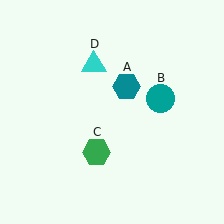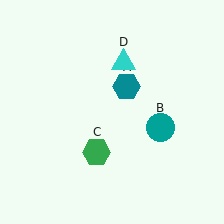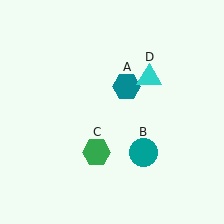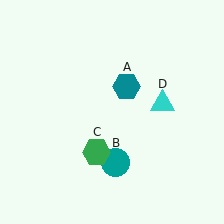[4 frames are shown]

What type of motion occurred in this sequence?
The teal circle (object B), cyan triangle (object D) rotated clockwise around the center of the scene.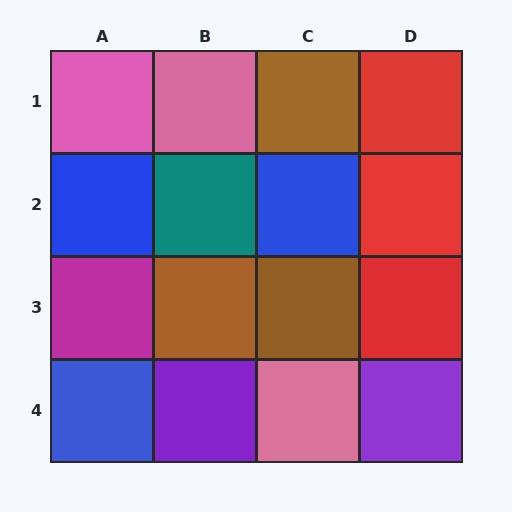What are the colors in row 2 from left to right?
Blue, teal, blue, red.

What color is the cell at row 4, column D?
Purple.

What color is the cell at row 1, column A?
Pink.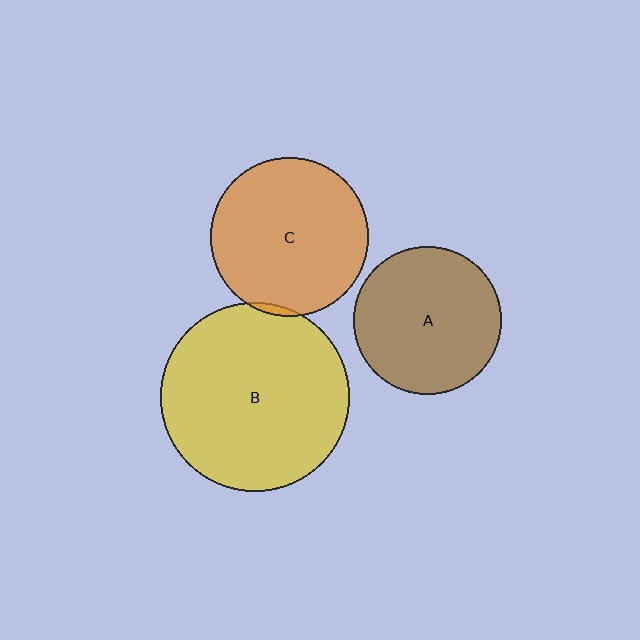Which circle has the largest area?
Circle B (yellow).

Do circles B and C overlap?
Yes.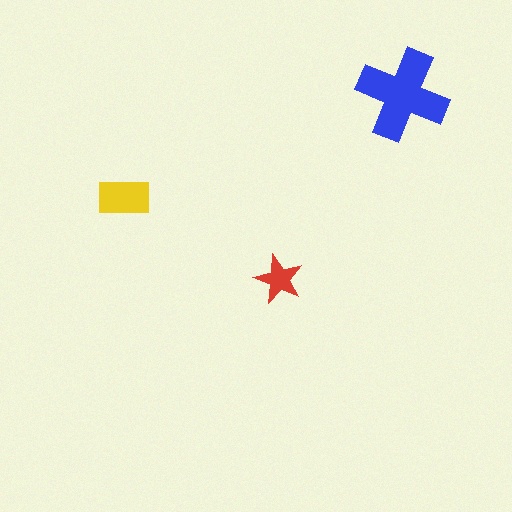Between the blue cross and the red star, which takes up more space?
The blue cross.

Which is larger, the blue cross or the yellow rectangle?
The blue cross.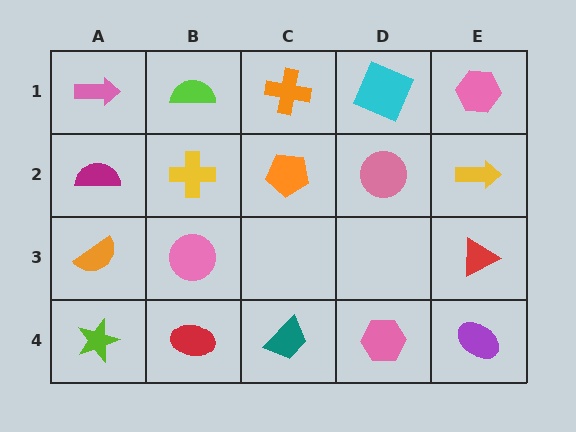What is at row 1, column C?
An orange cross.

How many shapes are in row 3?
3 shapes.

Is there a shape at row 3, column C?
No, that cell is empty.